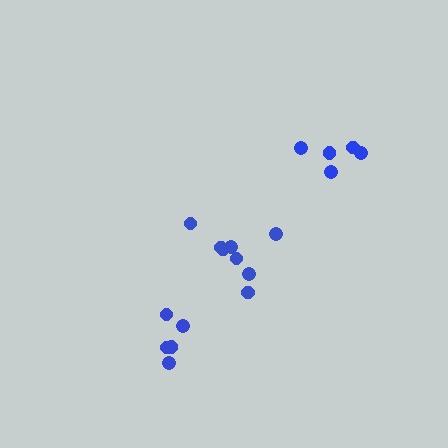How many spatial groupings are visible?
There are 3 spatial groupings.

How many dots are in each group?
Group 1: 8 dots, Group 2: 5 dots, Group 3: 5 dots (18 total).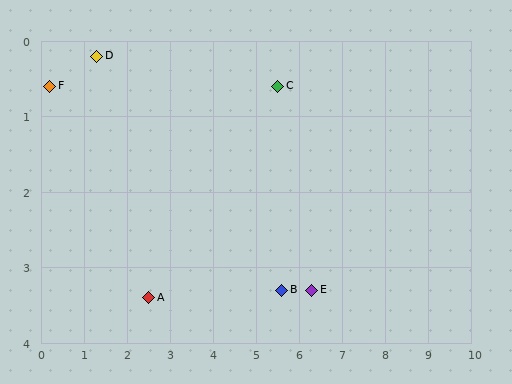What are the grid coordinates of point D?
Point D is at approximately (1.3, 0.2).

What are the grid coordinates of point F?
Point F is at approximately (0.2, 0.6).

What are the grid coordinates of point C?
Point C is at approximately (5.5, 0.6).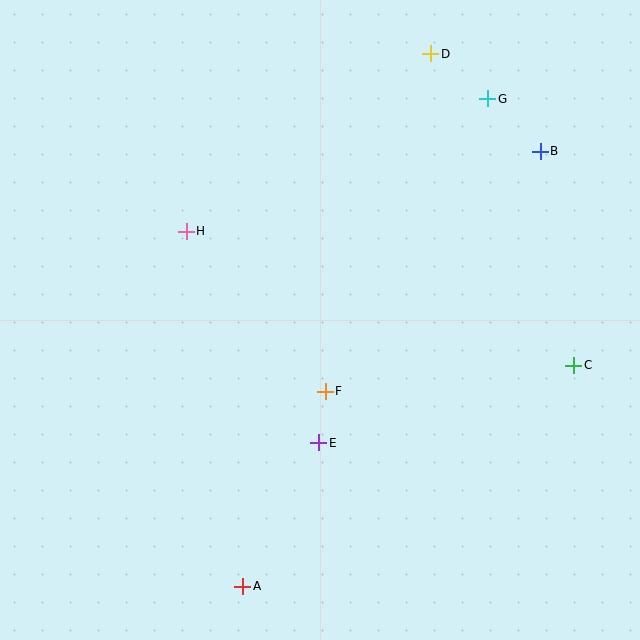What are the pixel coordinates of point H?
Point H is at (186, 231).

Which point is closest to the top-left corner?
Point H is closest to the top-left corner.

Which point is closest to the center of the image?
Point F at (325, 391) is closest to the center.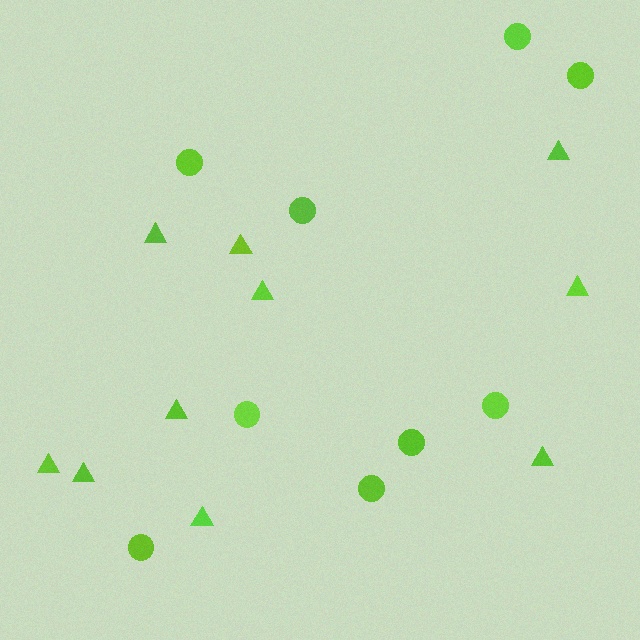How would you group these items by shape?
There are 2 groups: one group of triangles (10) and one group of circles (9).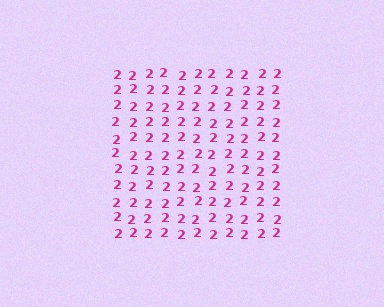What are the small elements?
The small elements are digit 2's.